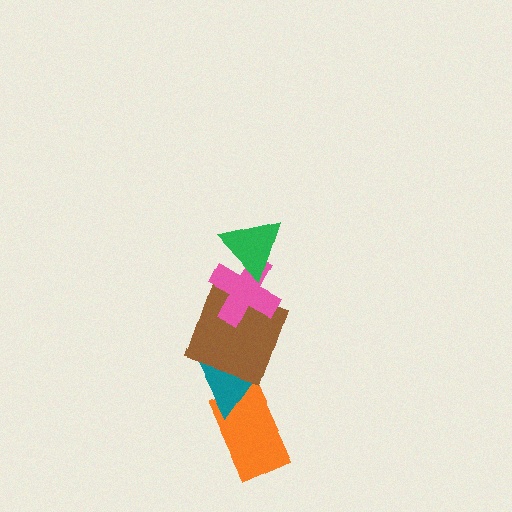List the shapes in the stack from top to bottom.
From top to bottom: the green triangle, the pink cross, the brown square, the teal triangle, the orange rectangle.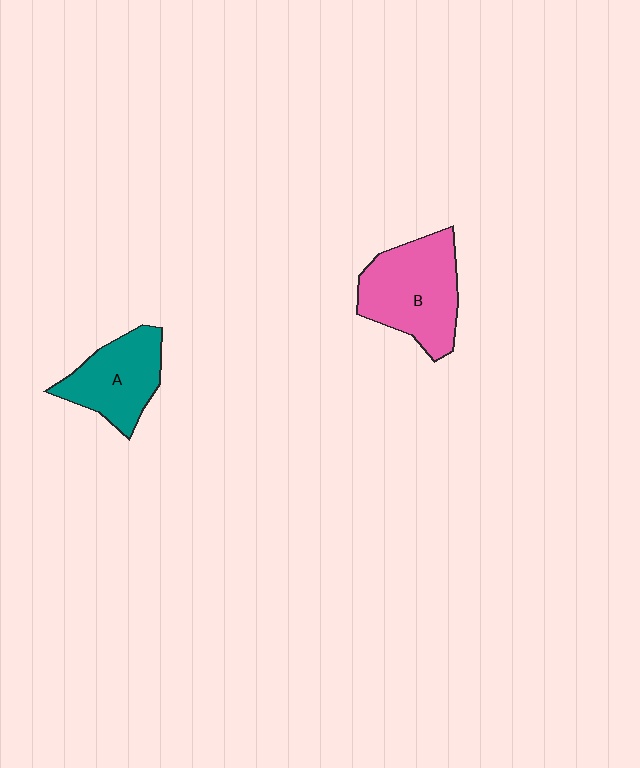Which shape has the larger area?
Shape B (pink).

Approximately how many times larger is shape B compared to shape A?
Approximately 1.3 times.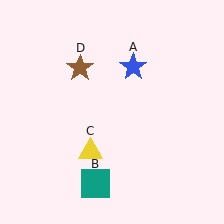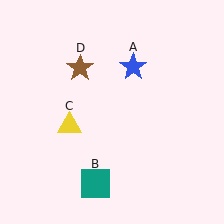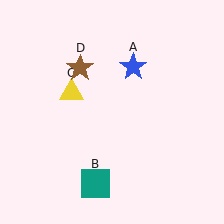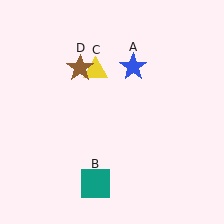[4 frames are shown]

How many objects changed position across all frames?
1 object changed position: yellow triangle (object C).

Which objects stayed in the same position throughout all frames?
Blue star (object A) and teal square (object B) and brown star (object D) remained stationary.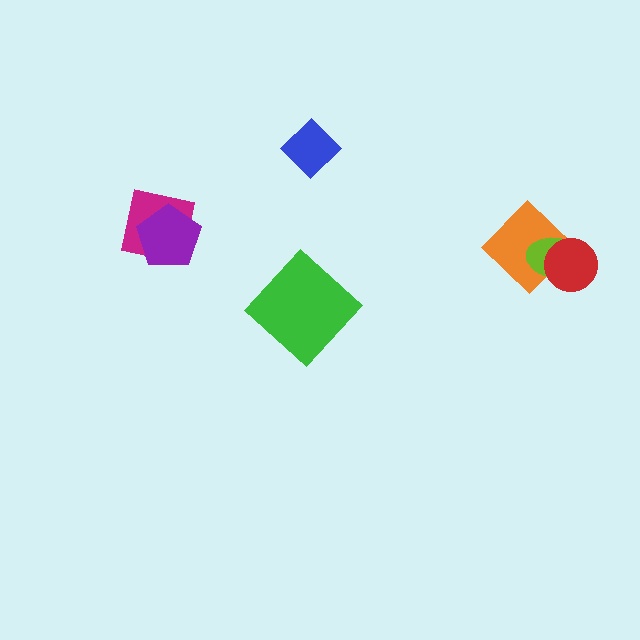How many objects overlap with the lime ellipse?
2 objects overlap with the lime ellipse.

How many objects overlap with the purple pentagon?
1 object overlaps with the purple pentagon.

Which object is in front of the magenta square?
The purple pentagon is in front of the magenta square.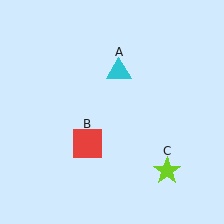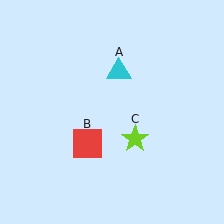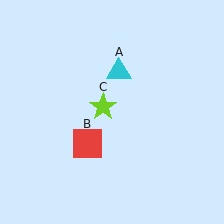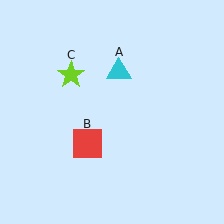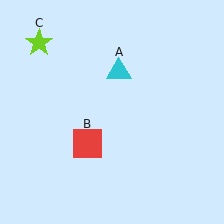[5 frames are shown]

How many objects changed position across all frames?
1 object changed position: lime star (object C).